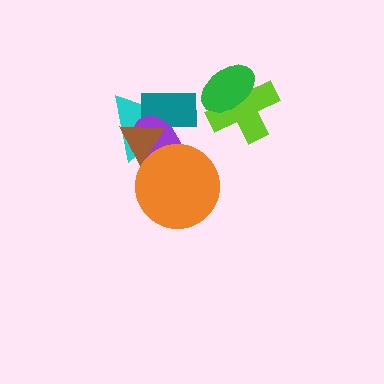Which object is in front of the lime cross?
The green ellipse is in front of the lime cross.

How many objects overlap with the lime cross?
1 object overlaps with the lime cross.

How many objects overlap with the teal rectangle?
3 objects overlap with the teal rectangle.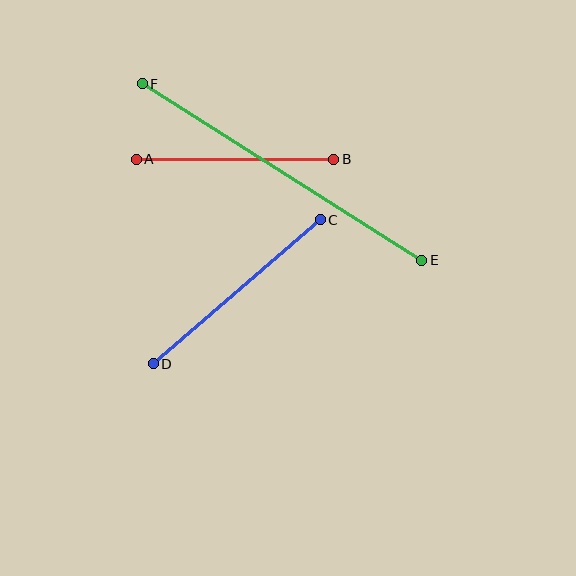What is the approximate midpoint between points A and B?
The midpoint is at approximately (235, 159) pixels.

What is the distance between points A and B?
The distance is approximately 197 pixels.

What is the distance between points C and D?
The distance is approximately 221 pixels.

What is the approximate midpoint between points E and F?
The midpoint is at approximately (282, 172) pixels.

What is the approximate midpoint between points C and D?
The midpoint is at approximately (237, 292) pixels.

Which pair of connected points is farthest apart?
Points E and F are farthest apart.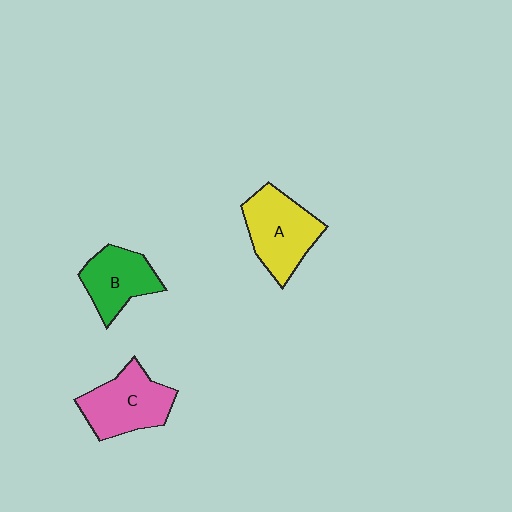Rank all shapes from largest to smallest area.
From largest to smallest: A (yellow), C (pink), B (green).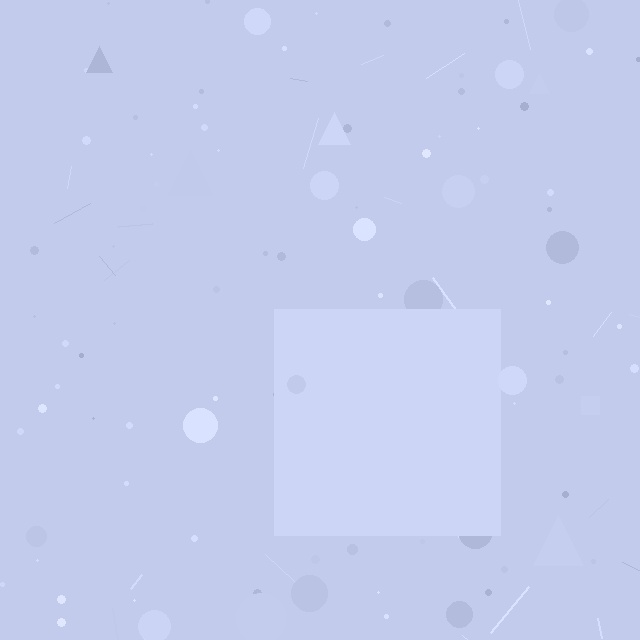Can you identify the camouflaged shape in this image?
The camouflaged shape is a square.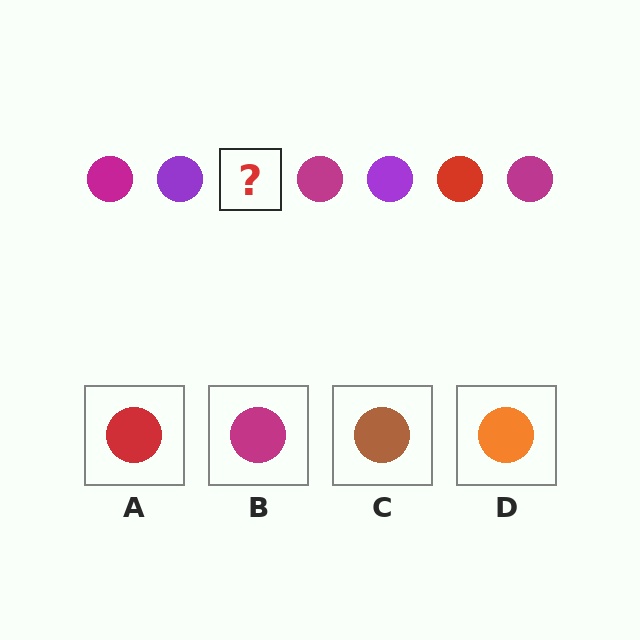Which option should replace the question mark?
Option A.